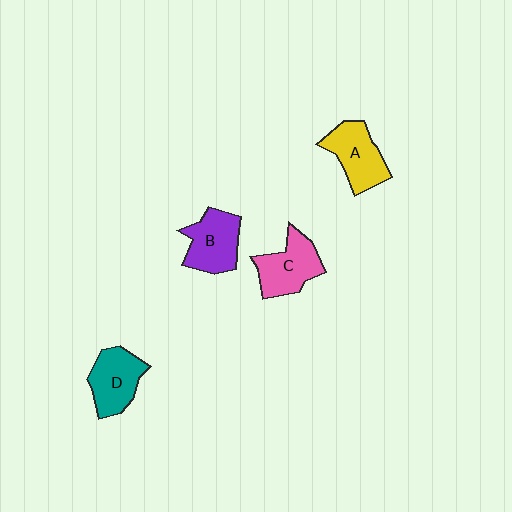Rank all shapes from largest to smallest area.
From largest to smallest: C (pink), B (purple), A (yellow), D (teal).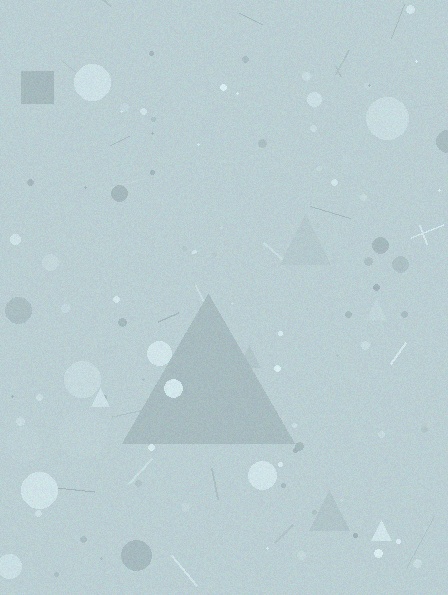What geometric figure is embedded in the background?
A triangle is embedded in the background.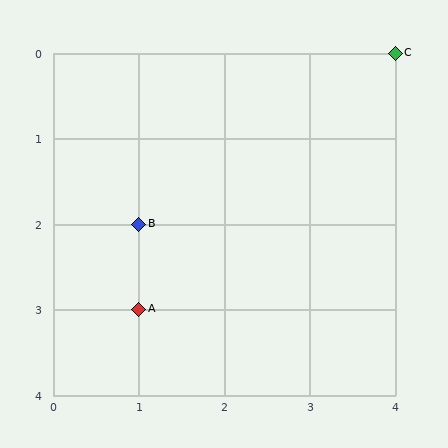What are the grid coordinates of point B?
Point B is at grid coordinates (1, 2).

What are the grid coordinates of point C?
Point C is at grid coordinates (4, 0).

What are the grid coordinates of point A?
Point A is at grid coordinates (1, 3).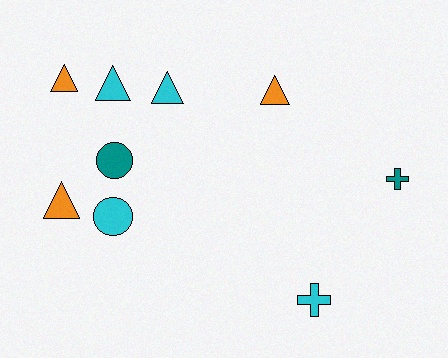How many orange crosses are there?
There are no orange crosses.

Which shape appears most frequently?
Triangle, with 5 objects.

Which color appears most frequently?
Cyan, with 4 objects.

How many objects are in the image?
There are 9 objects.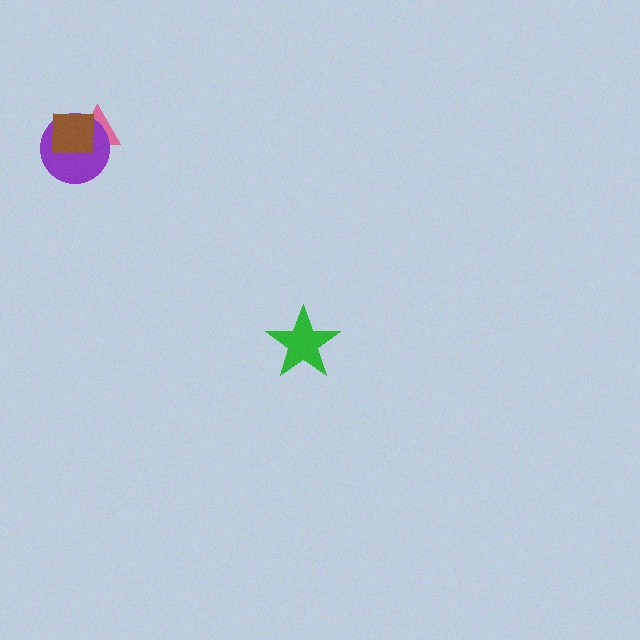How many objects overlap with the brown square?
2 objects overlap with the brown square.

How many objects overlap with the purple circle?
2 objects overlap with the purple circle.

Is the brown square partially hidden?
No, no other shape covers it.